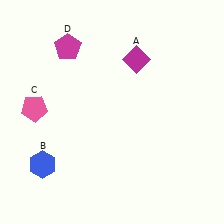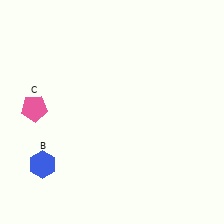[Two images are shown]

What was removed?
The magenta diamond (A), the magenta pentagon (D) were removed in Image 2.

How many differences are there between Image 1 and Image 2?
There are 2 differences between the two images.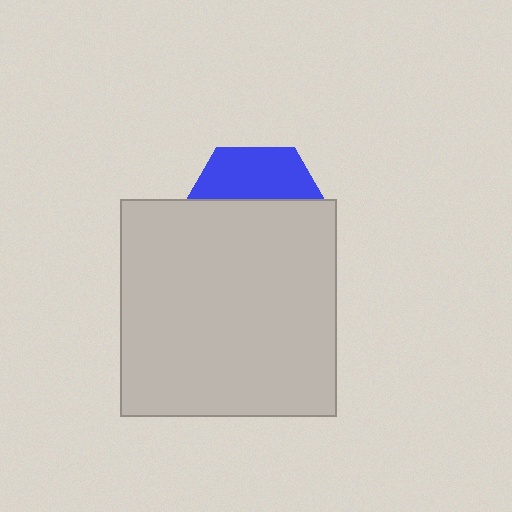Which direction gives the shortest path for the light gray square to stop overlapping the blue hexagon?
Moving down gives the shortest separation.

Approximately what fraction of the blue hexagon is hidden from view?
Roughly 65% of the blue hexagon is hidden behind the light gray square.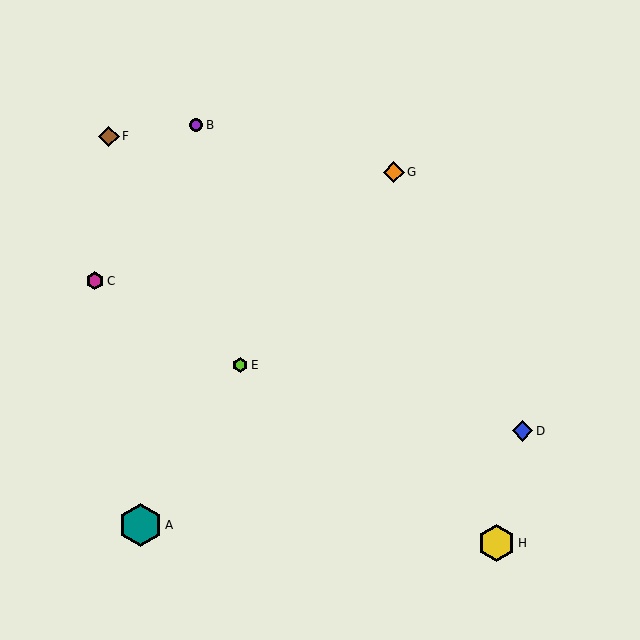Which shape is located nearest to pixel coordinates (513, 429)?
The blue diamond (labeled D) at (522, 431) is nearest to that location.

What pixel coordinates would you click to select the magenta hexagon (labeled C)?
Click at (95, 281) to select the magenta hexagon C.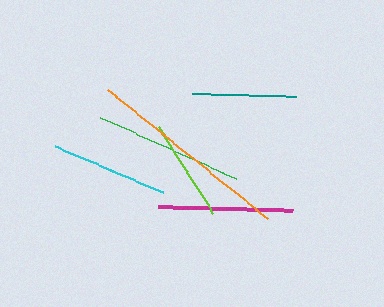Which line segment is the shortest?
The lime line is the shortest at approximately 102 pixels.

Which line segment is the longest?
The orange line is the longest at approximately 206 pixels.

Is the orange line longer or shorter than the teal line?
The orange line is longer than the teal line.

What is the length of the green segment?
The green segment is approximately 149 pixels long.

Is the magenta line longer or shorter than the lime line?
The magenta line is longer than the lime line.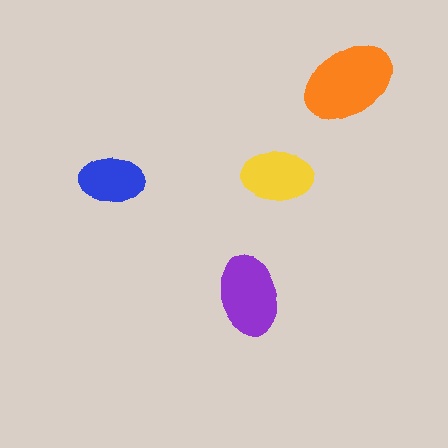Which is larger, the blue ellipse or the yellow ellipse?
The yellow one.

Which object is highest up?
The orange ellipse is topmost.